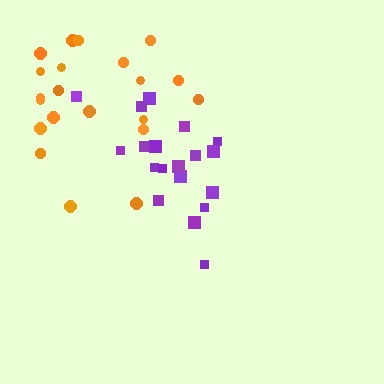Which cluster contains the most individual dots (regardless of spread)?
Orange (21).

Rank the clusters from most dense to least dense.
purple, orange.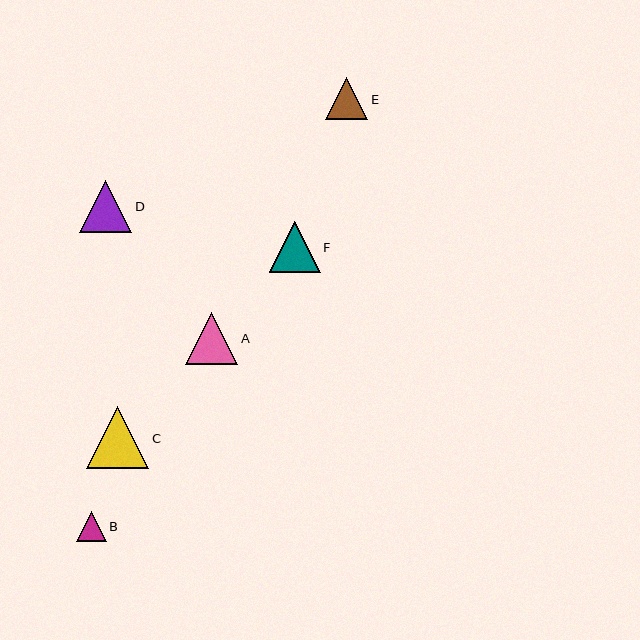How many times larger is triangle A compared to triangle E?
Triangle A is approximately 1.2 times the size of triangle E.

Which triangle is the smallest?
Triangle B is the smallest with a size of approximately 30 pixels.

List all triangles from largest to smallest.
From largest to smallest: C, D, A, F, E, B.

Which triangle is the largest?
Triangle C is the largest with a size of approximately 62 pixels.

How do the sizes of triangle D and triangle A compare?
Triangle D and triangle A are approximately the same size.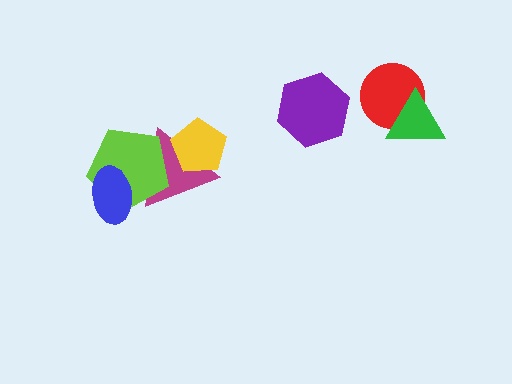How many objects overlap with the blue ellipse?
2 objects overlap with the blue ellipse.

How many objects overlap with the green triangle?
1 object overlaps with the green triangle.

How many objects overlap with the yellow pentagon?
1 object overlaps with the yellow pentagon.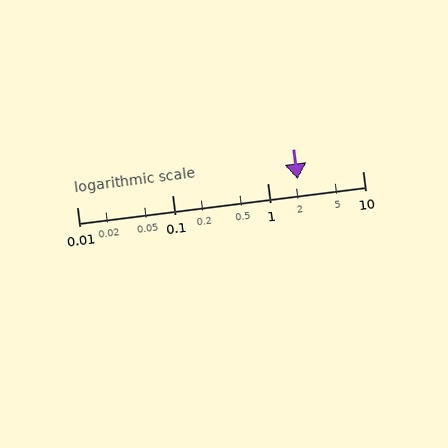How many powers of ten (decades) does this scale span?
The scale spans 3 decades, from 0.01 to 10.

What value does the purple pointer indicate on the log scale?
The pointer indicates approximately 2.1.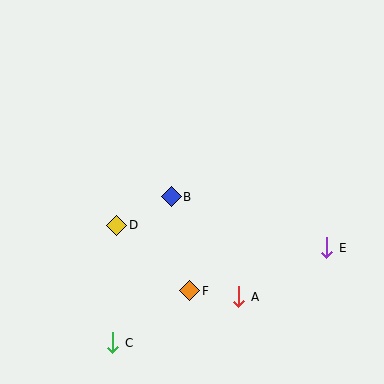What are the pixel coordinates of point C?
Point C is at (113, 343).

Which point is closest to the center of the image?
Point B at (171, 197) is closest to the center.